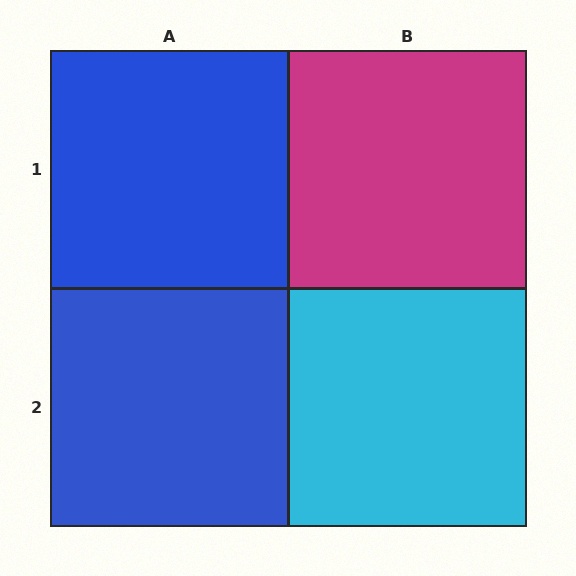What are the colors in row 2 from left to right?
Blue, cyan.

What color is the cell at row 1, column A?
Blue.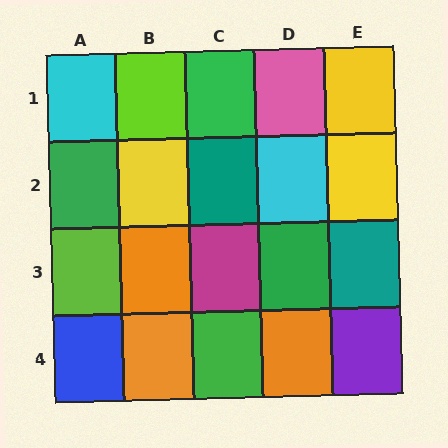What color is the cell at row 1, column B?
Lime.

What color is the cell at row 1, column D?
Pink.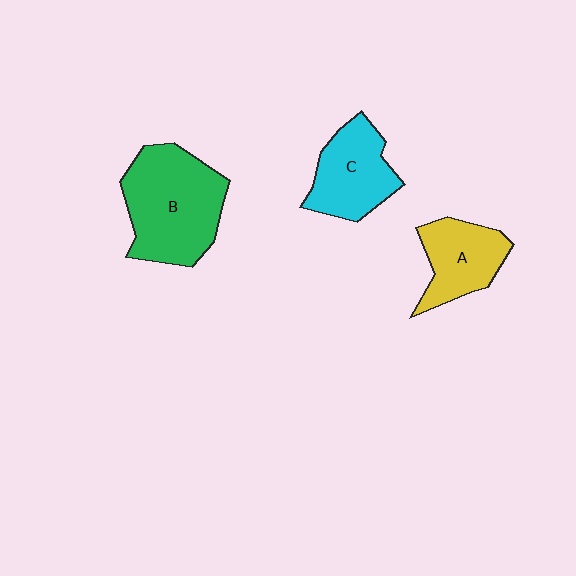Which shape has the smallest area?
Shape A (yellow).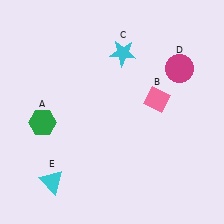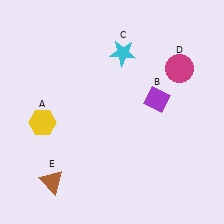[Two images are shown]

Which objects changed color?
A changed from green to yellow. B changed from pink to purple. E changed from cyan to brown.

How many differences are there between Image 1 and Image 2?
There are 3 differences between the two images.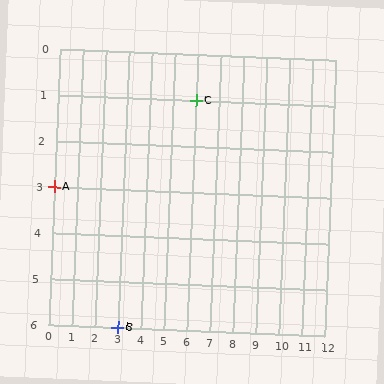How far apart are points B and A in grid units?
Points B and A are 3 columns and 3 rows apart (about 4.2 grid units diagonally).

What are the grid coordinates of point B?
Point B is at grid coordinates (3, 6).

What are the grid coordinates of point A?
Point A is at grid coordinates (0, 3).